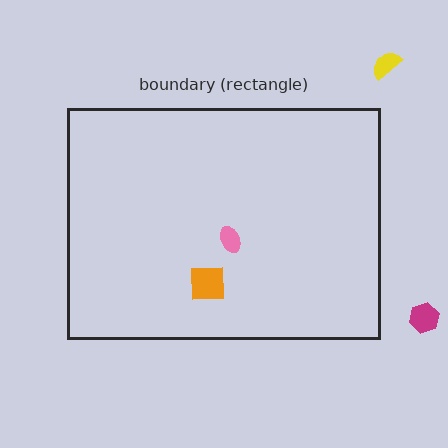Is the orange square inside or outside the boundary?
Inside.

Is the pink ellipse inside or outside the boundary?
Inside.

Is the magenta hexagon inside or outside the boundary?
Outside.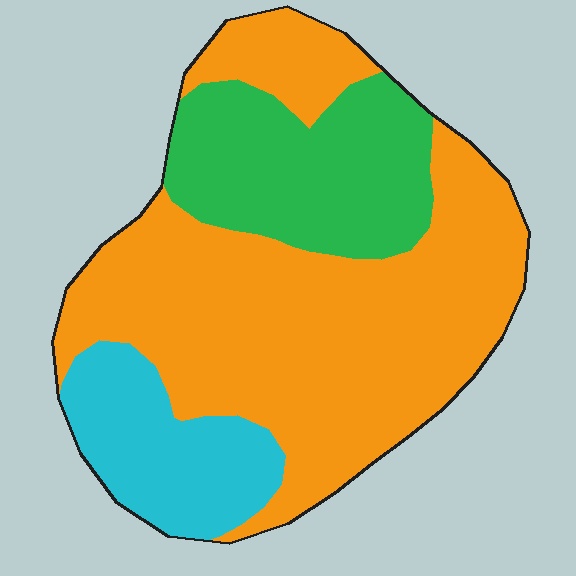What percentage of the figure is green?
Green takes up about one quarter (1/4) of the figure.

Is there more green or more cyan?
Green.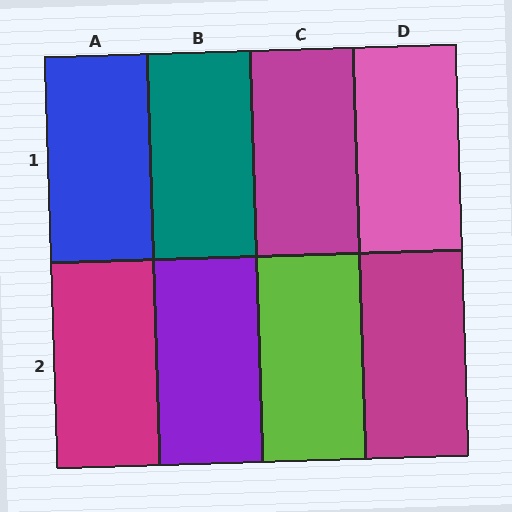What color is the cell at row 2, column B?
Purple.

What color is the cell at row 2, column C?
Lime.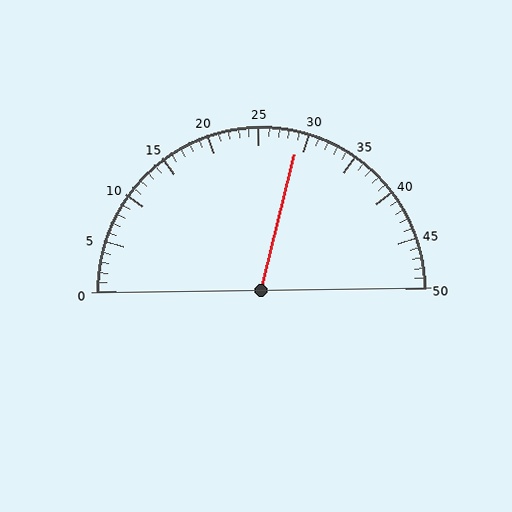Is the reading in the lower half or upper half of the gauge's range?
The reading is in the upper half of the range (0 to 50).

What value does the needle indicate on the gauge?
The needle indicates approximately 29.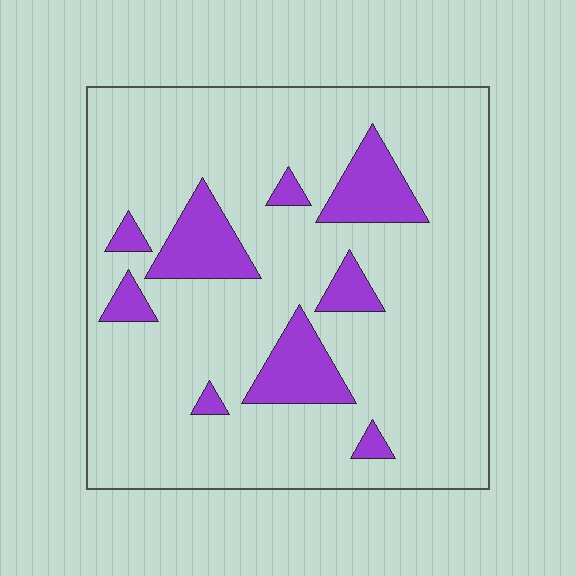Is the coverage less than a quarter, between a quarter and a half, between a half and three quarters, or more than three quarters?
Less than a quarter.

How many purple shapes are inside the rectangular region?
9.